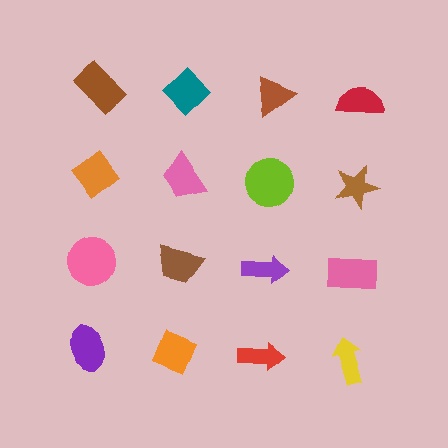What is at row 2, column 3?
A lime circle.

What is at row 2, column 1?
An orange diamond.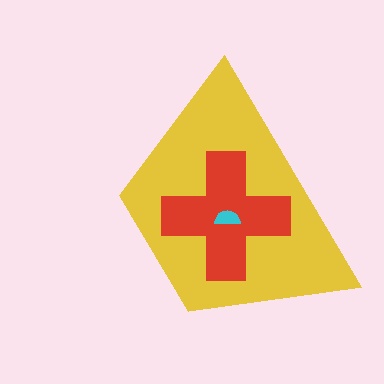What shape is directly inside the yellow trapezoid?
The red cross.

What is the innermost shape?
The cyan semicircle.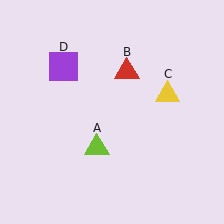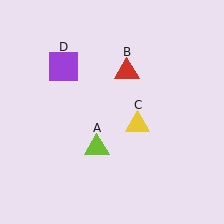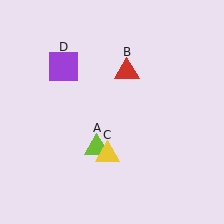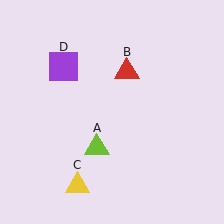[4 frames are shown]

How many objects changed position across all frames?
1 object changed position: yellow triangle (object C).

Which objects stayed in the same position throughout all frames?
Lime triangle (object A) and red triangle (object B) and purple square (object D) remained stationary.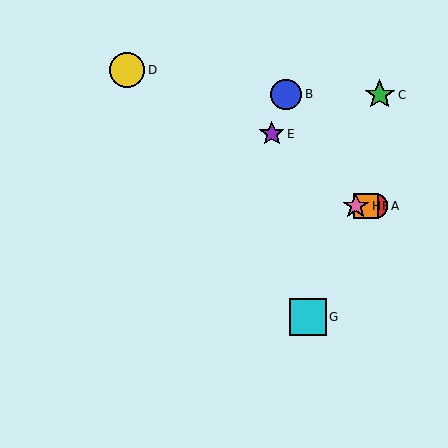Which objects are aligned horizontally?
Objects A, F, H are aligned horizontally.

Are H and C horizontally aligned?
No, H is at y≈206 and C is at y≈95.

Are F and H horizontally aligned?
Yes, both are at y≈206.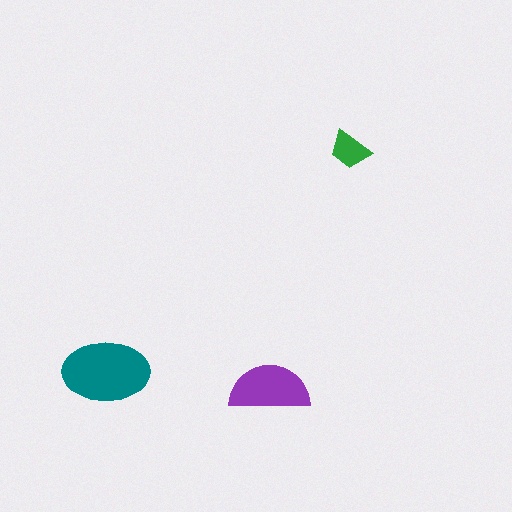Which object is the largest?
The teal ellipse.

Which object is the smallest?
The green trapezoid.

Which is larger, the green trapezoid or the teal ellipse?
The teal ellipse.